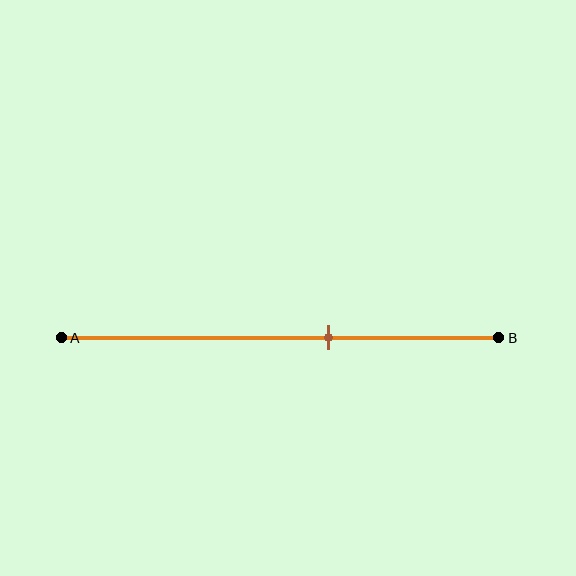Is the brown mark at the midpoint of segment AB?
No, the mark is at about 60% from A, not at the 50% midpoint.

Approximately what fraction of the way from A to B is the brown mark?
The brown mark is approximately 60% of the way from A to B.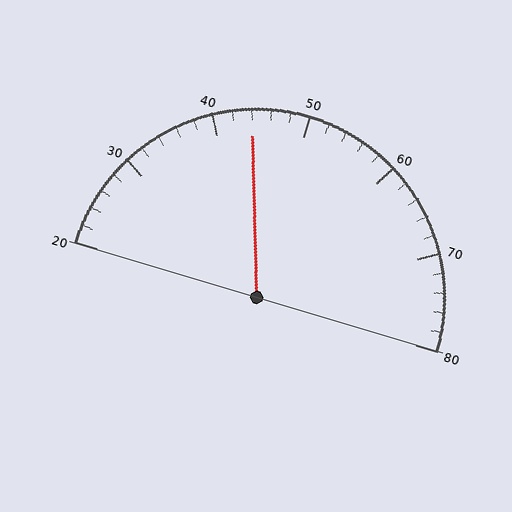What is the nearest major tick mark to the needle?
The nearest major tick mark is 40.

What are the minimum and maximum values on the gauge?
The gauge ranges from 20 to 80.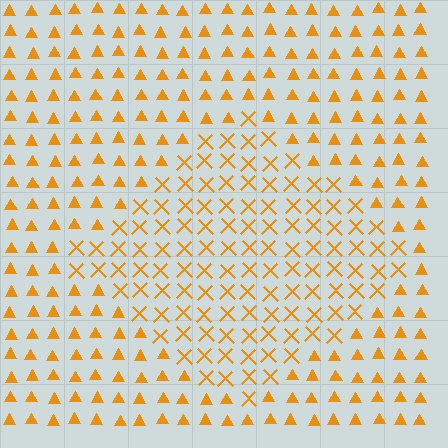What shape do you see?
I see a diamond.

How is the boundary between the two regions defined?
The boundary is defined by a change in element shape: X marks inside vs. triangles outside. All elements share the same color and spacing.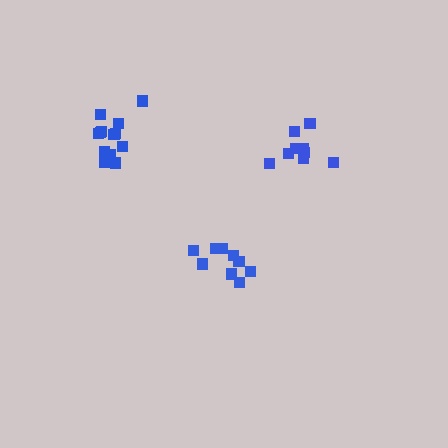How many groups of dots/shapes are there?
There are 3 groups.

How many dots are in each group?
Group 1: 13 dots, Group 2: 9 dots, Group 3: 9 dots (31 total).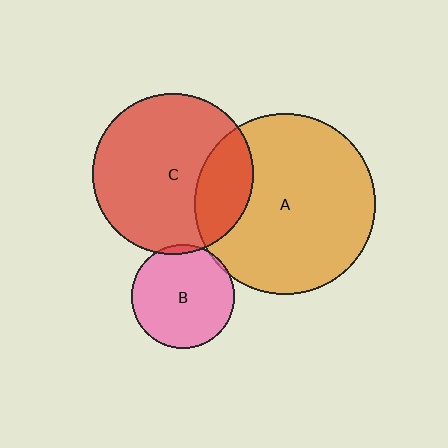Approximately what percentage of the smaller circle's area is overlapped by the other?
Approximately 5%.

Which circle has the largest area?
Circle A (orange).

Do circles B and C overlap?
Yes.